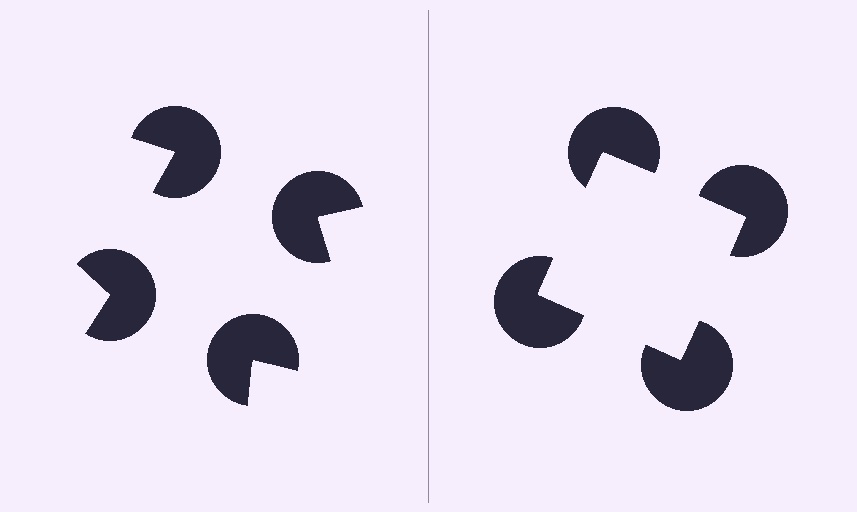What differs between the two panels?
The pac-man discs are positioned identically on both sides; only the wedge orientations differ. On the right they align to a square; on the left they are misaligned.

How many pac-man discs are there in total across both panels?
8 — 4 on each side.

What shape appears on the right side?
An illusory square.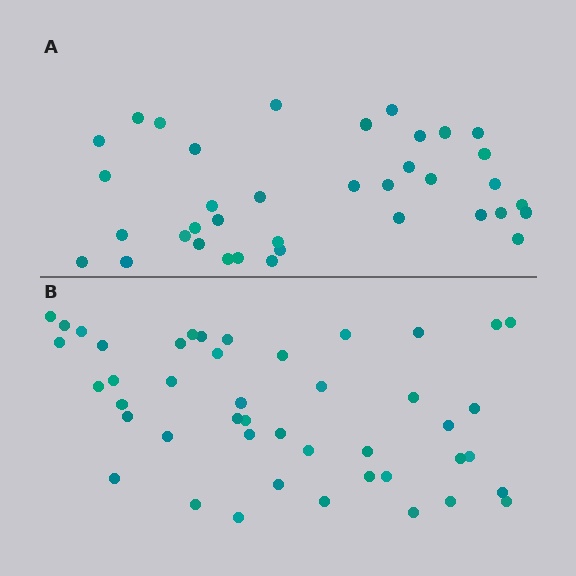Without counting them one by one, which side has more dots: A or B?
Region B (the bottom region) has more dots.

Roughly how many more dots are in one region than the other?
Region B has roughly 8 or so more dots than region A.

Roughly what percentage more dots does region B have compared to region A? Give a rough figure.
About 20% more.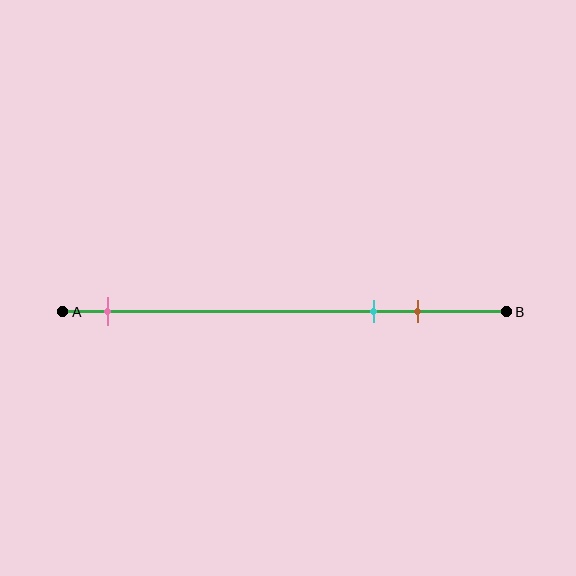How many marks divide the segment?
There are 3 marks dividing the segment.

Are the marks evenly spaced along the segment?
No, the marks are not evenly spaced.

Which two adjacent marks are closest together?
The cyan and brown marks are the closest adjacent pair.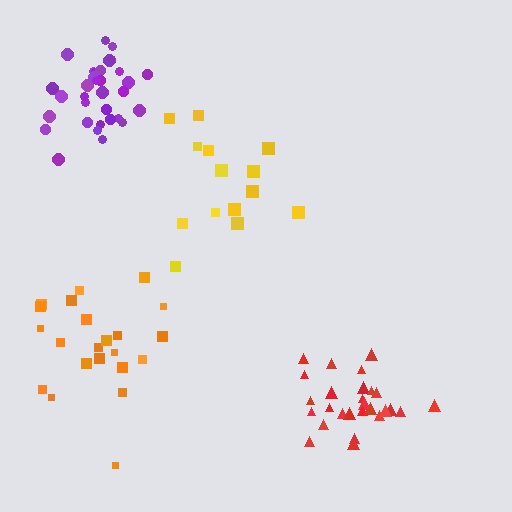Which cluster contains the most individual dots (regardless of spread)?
Purple (34).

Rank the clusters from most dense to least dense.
purple, red, orange, yellow.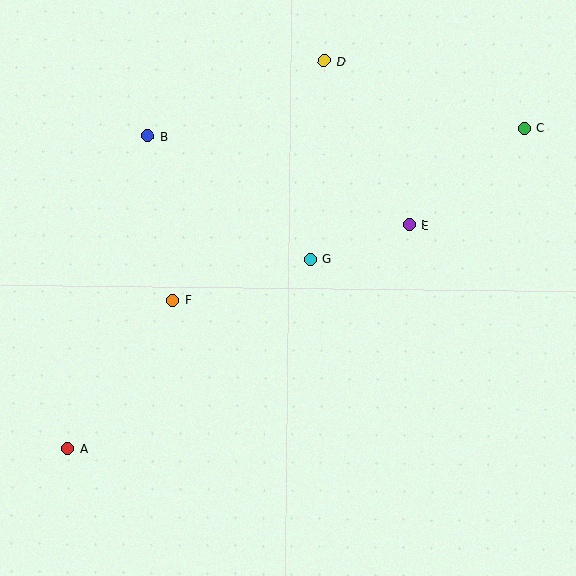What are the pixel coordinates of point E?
Point E is at (409, 225).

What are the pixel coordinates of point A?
Point A is at (68, 448).